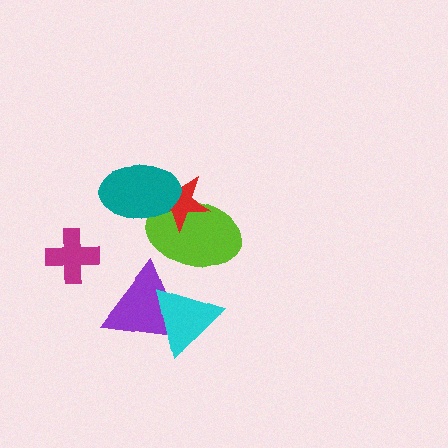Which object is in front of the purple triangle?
The cyan triangle is in front of the purple triangle.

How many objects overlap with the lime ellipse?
2 objects overlap with the lime ellipse.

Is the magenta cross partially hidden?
No, no other shape covers it.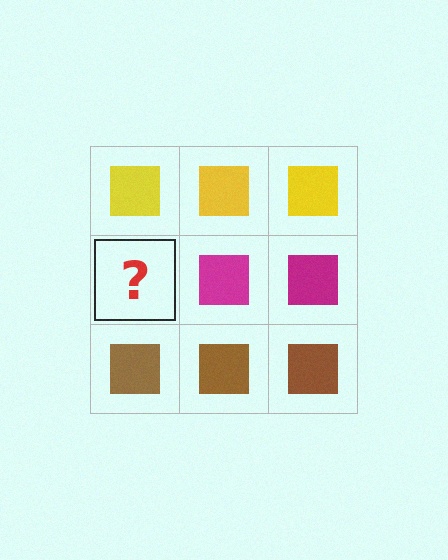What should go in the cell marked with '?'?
The missing cell should contain a magenta square.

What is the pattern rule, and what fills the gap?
The rule is that each row has a consistent color. The gap should be filled with a magenta square.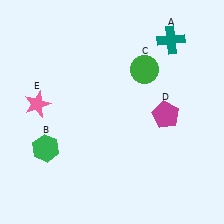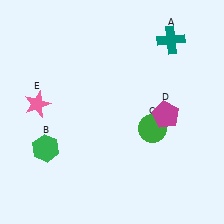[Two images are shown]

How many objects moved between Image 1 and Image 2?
1 object moved between the two images.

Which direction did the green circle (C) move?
The green circle (C) moved down.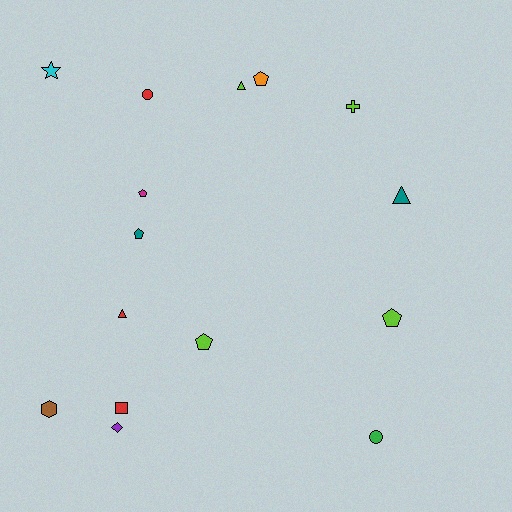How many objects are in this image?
There are 15 objects.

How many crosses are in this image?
There is 1 cross.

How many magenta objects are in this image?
There is 1 magenta object.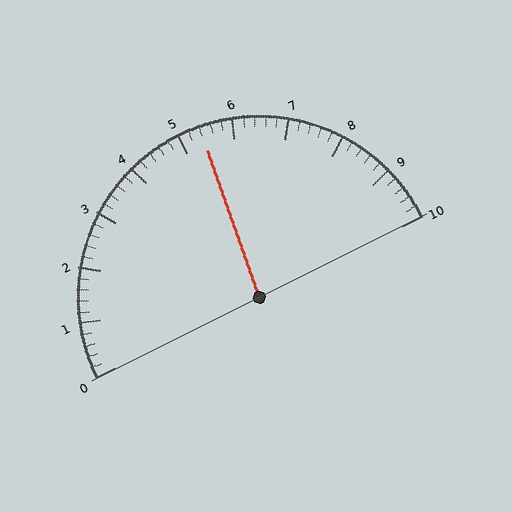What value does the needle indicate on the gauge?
The needle indicates approximately 5.4.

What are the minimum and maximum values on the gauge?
The gauge ranges from 0 to 10.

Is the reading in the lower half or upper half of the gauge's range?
The reading is in the upper half of the range (0 to 10).